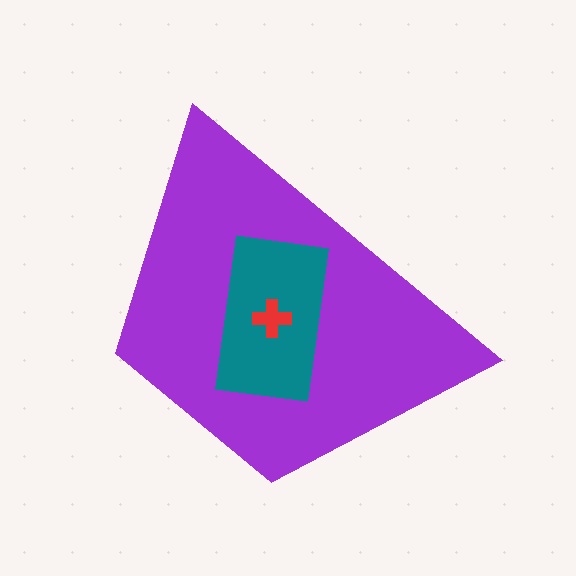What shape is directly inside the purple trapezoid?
The teal rectangle.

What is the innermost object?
The red cross.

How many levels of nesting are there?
3.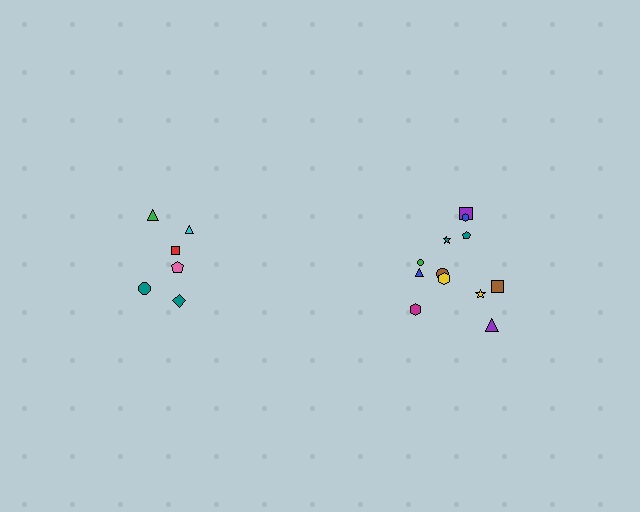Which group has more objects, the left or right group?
The right group.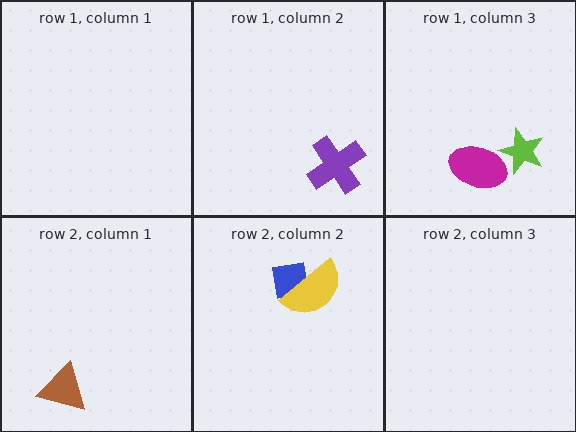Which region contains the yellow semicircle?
The row 2, column 2 region.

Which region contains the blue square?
The row 2, column 2 region.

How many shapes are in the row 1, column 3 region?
2.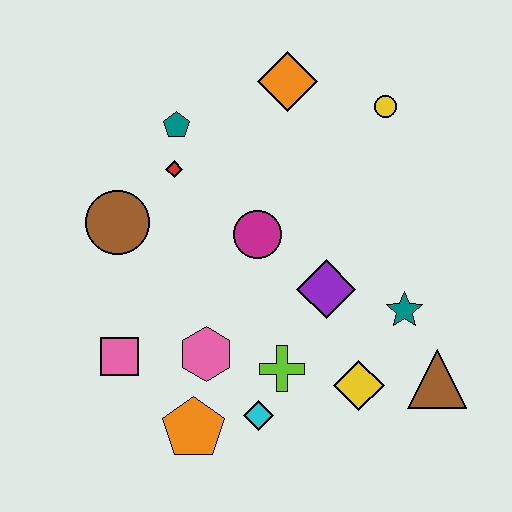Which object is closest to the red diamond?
The teal pentagon is closest to the red diamond.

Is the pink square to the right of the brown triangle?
No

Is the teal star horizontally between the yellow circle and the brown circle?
No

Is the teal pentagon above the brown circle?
Yes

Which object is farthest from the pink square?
The yellow circle is farthest from the pink square.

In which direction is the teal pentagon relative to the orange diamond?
The teal pentagon is to the left of the orange diamond.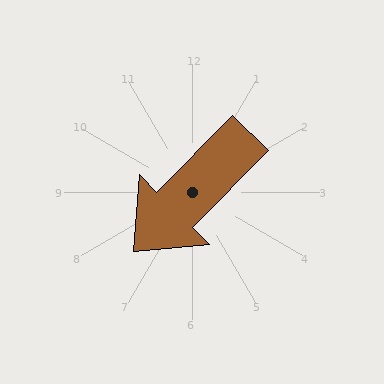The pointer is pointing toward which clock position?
Roughly 7 o'clock.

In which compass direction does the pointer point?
Southwest.